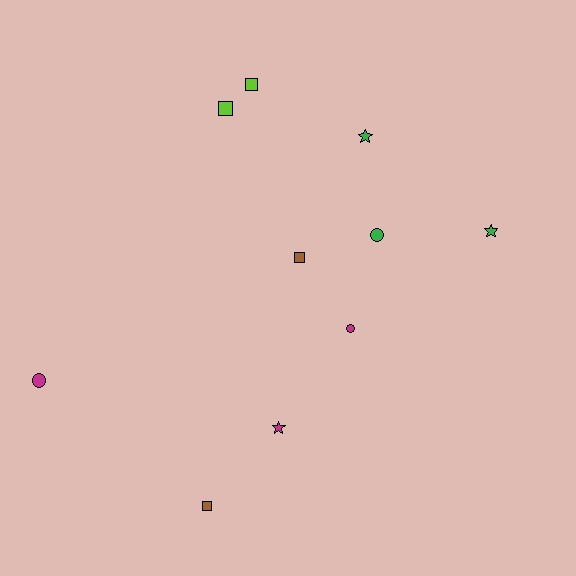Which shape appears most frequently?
Square, with 4 objects.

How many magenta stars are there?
There is 1 magenta star.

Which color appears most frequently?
Magenta, with 3 objects.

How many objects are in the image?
There are 10 objects.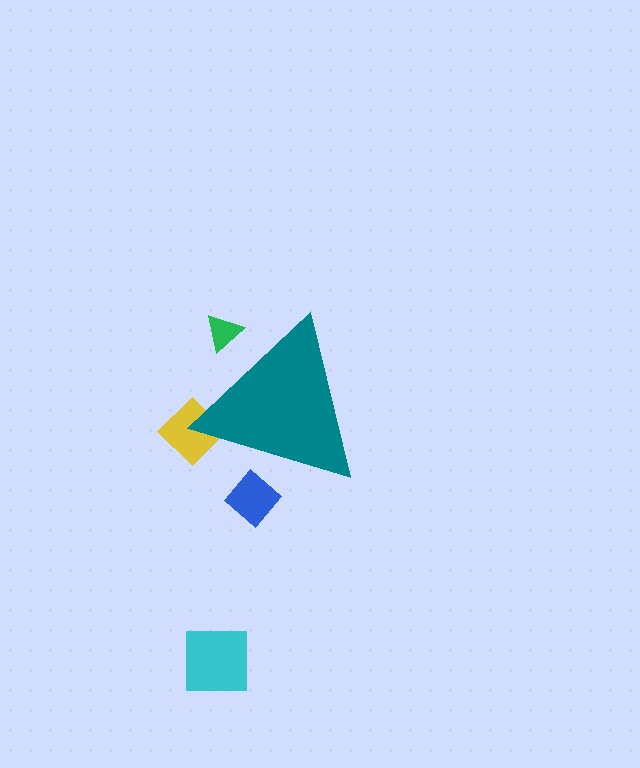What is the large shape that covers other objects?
A teal triangle.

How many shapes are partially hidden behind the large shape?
3 shapes are partially hidden.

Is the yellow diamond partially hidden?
Yes, the yellow diamond is partially hidden behind the teal triangle.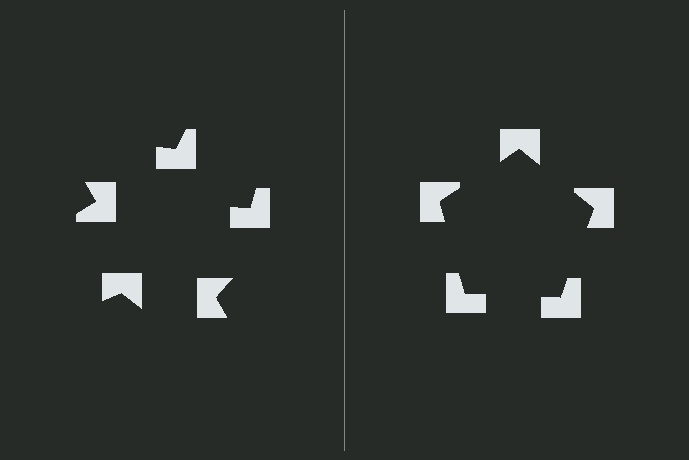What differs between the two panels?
The notched squares are positioned identically on both sides; only the wedge orientations differ. On the right they align to a pentagon; on the left they are misaligned.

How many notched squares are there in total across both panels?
10 — 5 on each side.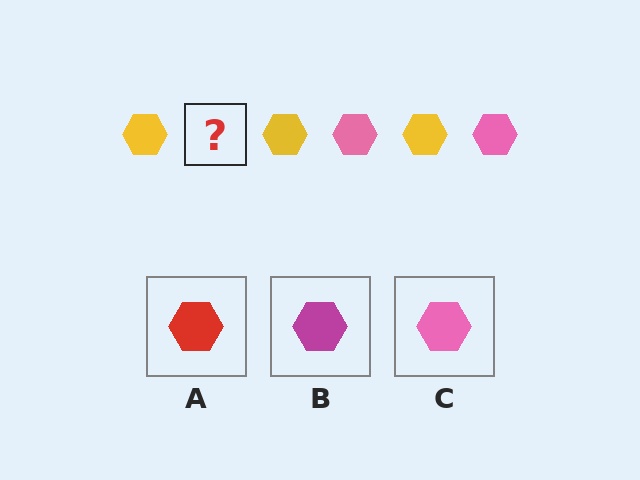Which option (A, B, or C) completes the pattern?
C.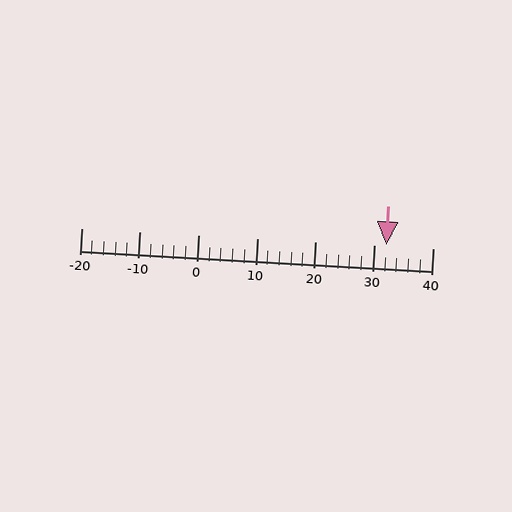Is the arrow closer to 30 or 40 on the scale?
The arrow is closer to 30.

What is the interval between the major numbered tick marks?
The major tick marks are spaced 10 units apart.